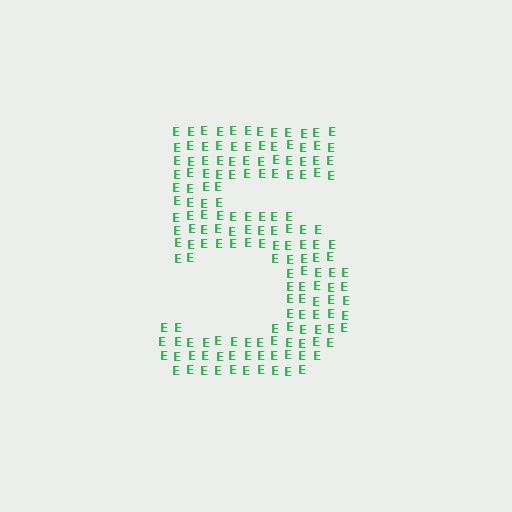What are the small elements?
The small elements are letter E's.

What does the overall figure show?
The overall figure shows the digit 5.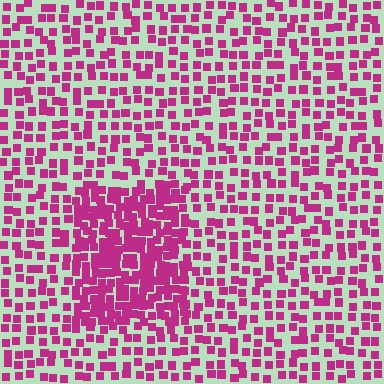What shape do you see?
I see a rectangle.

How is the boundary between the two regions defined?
The boundary is defined by a change in element density (approximately 2.1x ratio). All elements are the same color, size, and shape.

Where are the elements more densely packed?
The elements are more densely packed inside the rectangle boundary.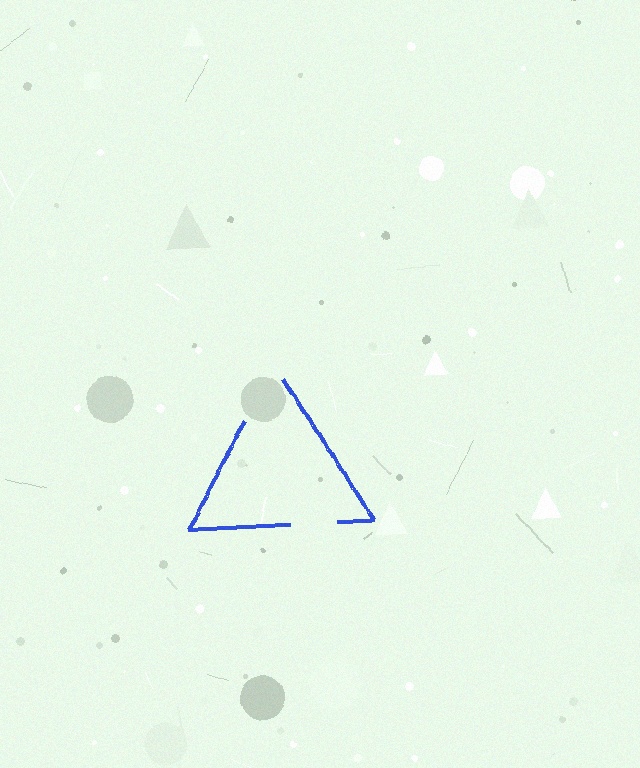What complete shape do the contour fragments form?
The contour fragments form a triangle.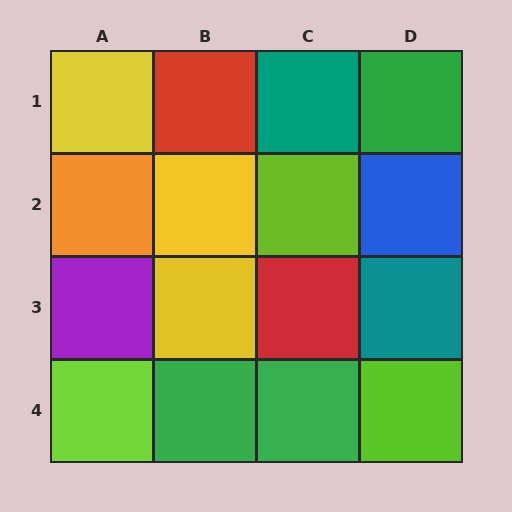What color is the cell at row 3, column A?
Purple.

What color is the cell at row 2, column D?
Blue.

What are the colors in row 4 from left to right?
Lime, green, green, lime.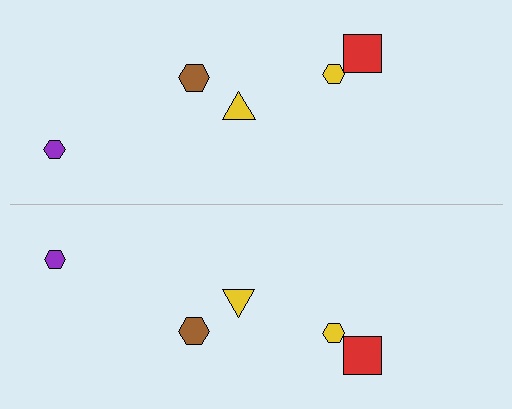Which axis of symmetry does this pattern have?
The pattern has a horizontal axis of symmetry running through the center of the image.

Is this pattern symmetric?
Yes, this pattern has bilateral (reflection) symmetry.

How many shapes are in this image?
There are 10 shapes in this image.